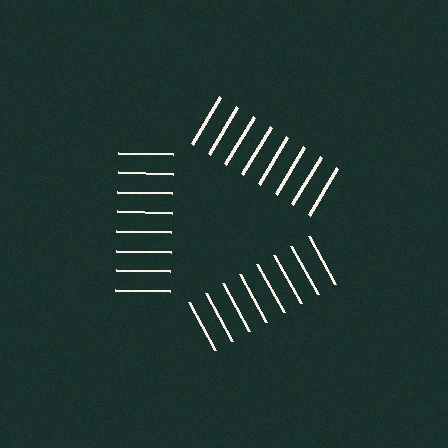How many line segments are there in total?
24 — 8 along each of the 3 edges.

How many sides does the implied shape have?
3 sides — the line-ends trace a triangle.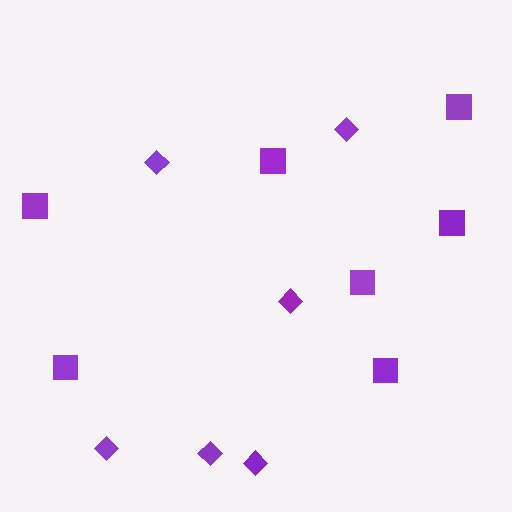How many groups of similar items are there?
There are 2 groups: one group of diamonds (6) and one group of squares (7).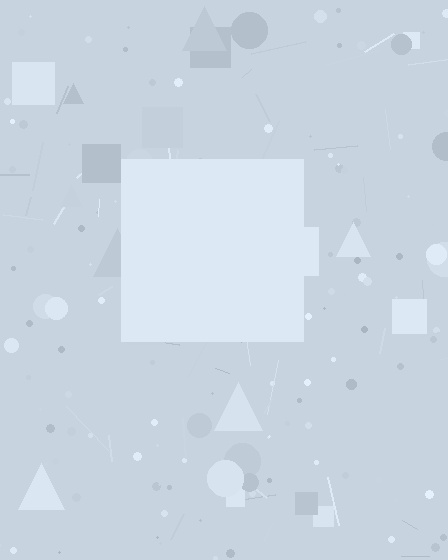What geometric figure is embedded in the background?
A square is embedded in the background.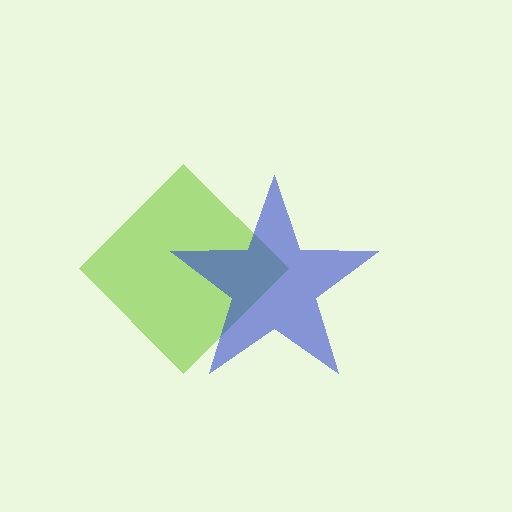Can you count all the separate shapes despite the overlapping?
Yes, there are 2 separate shapes.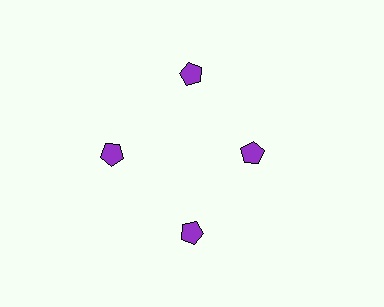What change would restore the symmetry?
The symmetry would be restored by moving it outward, back onto the ring so that all 4 pentagons sit at equal angles and equal distance from the center.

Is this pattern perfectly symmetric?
No. The 4 purple pentagons are arranged in a ring, but one element near the 3 o'clock position is pulled inward toward the center, breaking the 4-fold rotational symmetry.